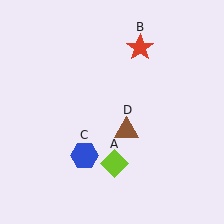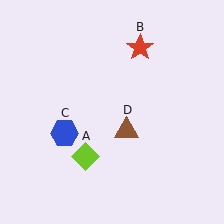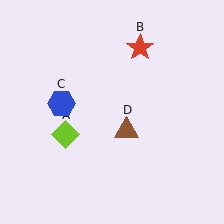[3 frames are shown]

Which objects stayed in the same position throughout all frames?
Red star (object B) and brown triangle (object D) remained stationary.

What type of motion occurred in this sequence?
The lime diamond (object A), blue hexagon (object C) rotated clockwise around the center of the scene.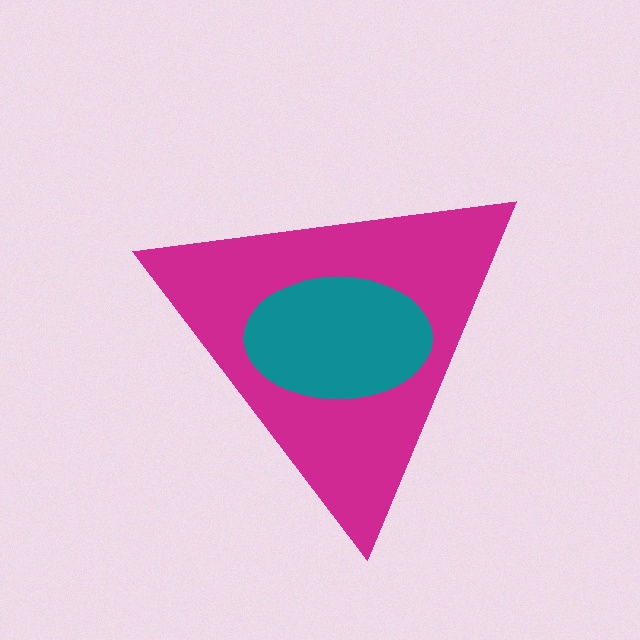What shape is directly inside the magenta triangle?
The teal ellipse.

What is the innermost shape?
The teal ellipse.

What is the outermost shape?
The magenta triangle.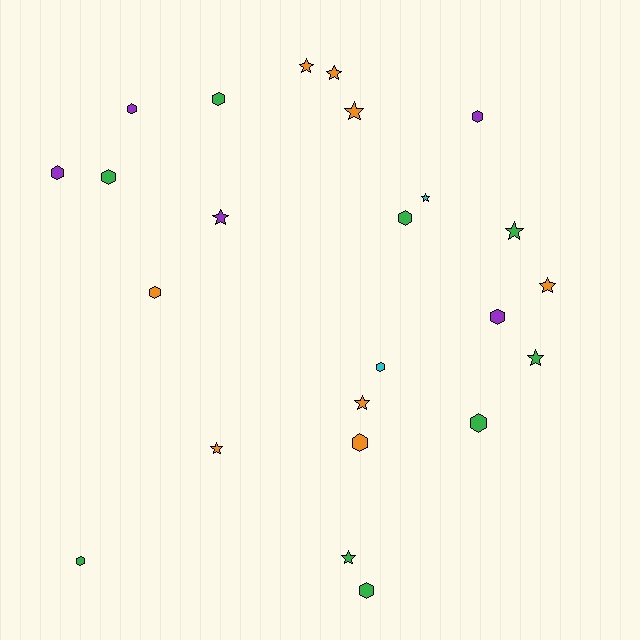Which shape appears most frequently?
Hexagon, with 13 objects.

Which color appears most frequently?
Green, with 9 objects.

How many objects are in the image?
There are 24 objects.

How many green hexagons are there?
There are 6 green hexagons.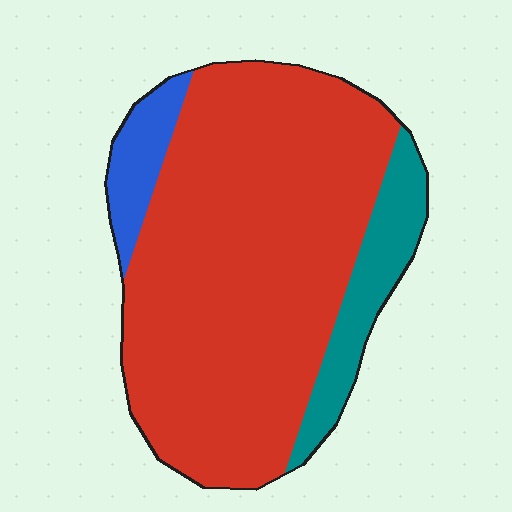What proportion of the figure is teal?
Teal covers roughly 15% of the figure.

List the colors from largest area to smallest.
From largest to smallest: red, teal, blue.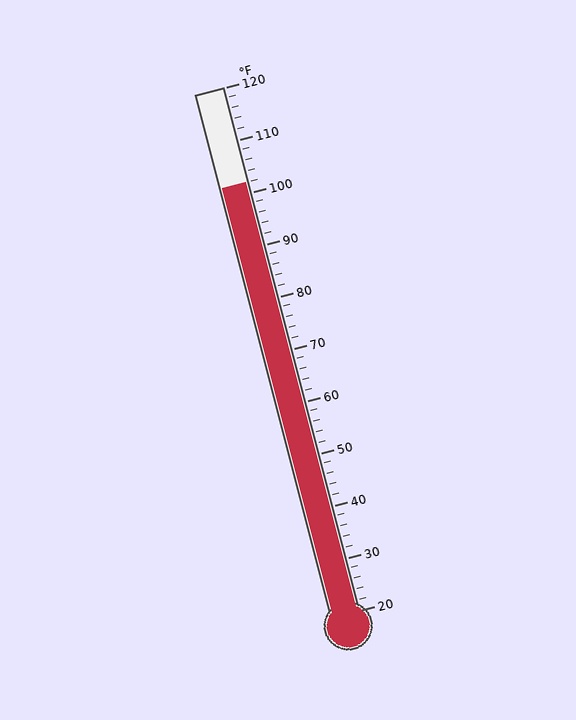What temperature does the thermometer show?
The thermometer shows approximately 102°F.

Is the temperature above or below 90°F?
The temperature is above 90°F.